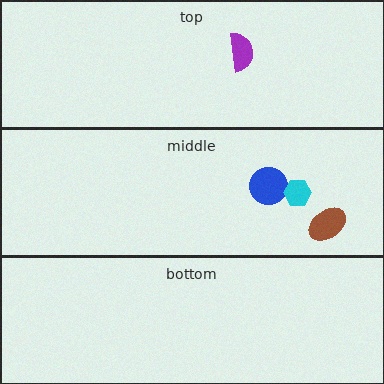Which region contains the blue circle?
The middle region.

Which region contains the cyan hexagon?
The middle region.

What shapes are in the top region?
The purple semicircle.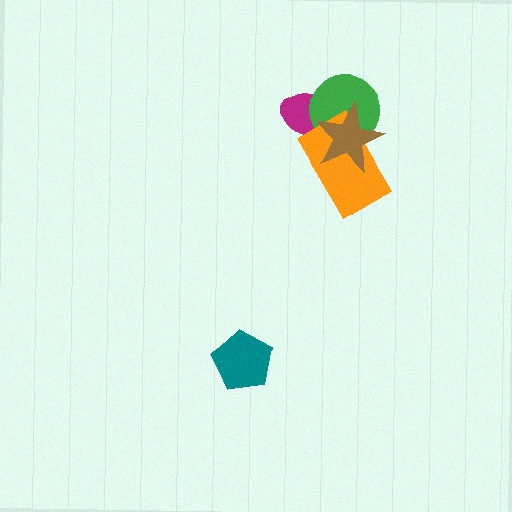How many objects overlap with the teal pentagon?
0 objects overlap with the teal pentagon.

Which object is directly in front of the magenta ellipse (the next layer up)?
The green circle is directly in front of the magenta ellipse.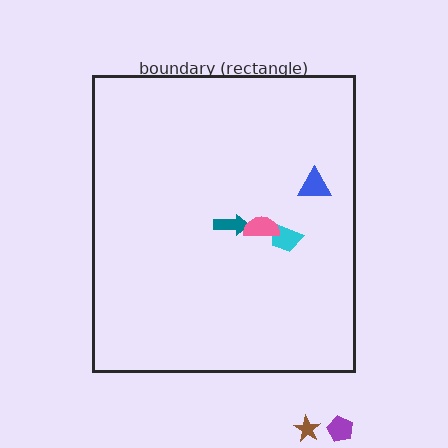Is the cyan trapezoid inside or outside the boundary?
Inside.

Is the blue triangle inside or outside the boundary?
Inside.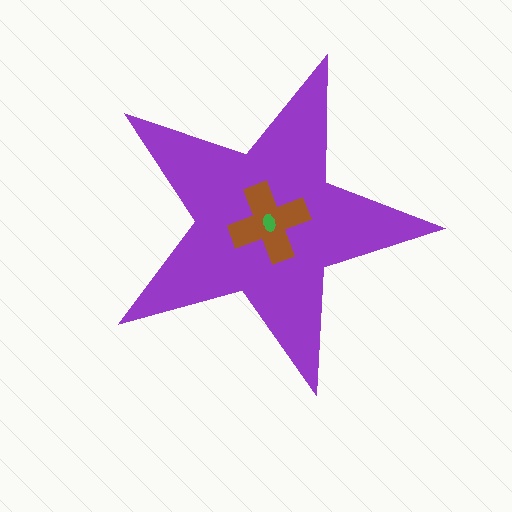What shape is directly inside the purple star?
The brown cross.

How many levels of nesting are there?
3.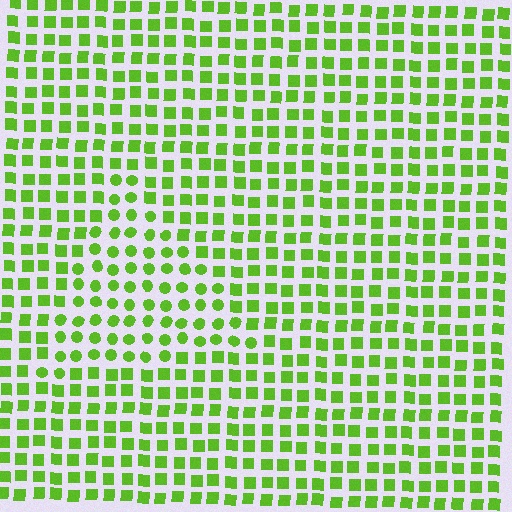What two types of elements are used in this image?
The image uses circles inside the triangle region and squares outside it.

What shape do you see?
I see a triangle.